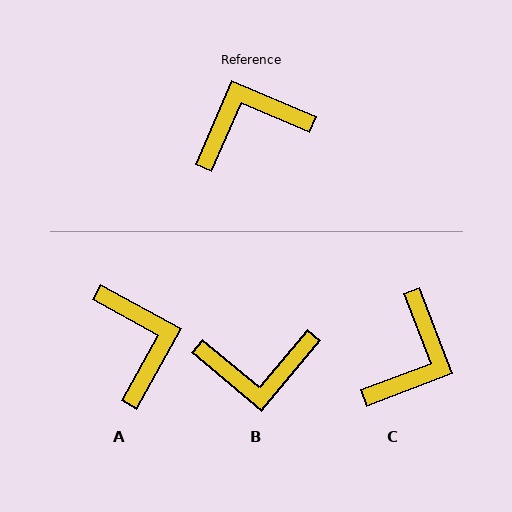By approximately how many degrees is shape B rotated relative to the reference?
Approximately 164 degrees counter-clockwise.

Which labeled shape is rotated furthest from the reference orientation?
B, about 164 degrees away.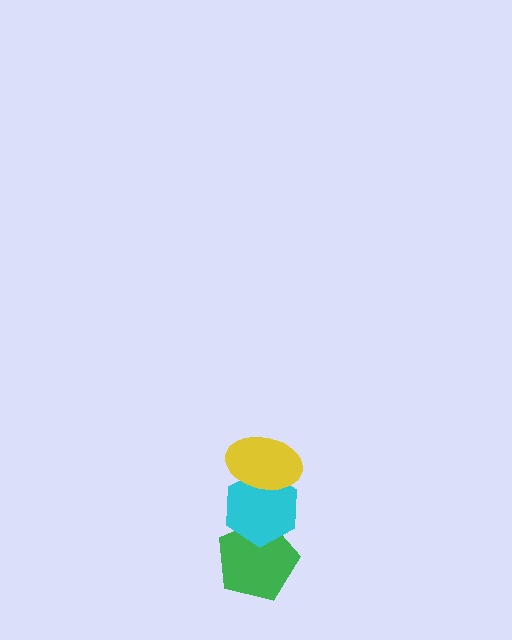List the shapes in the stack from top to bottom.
From top to bottom: the yellow ellipse, the cyan hexagon, the green pentagon.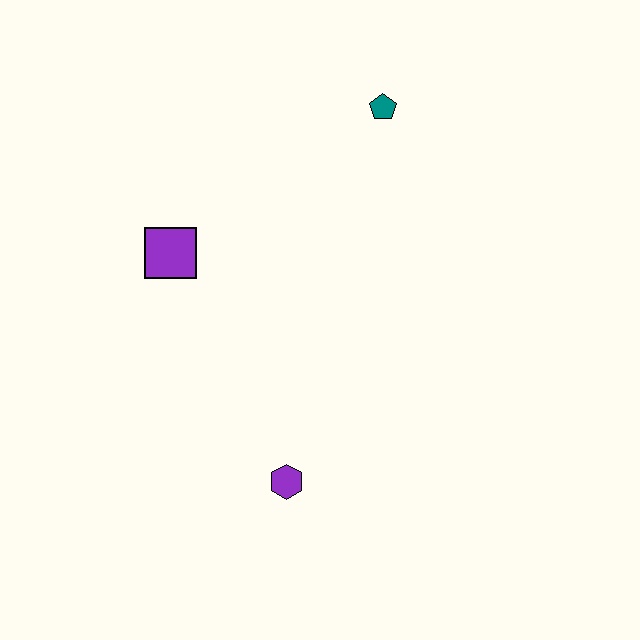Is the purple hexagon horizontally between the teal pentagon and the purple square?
Yes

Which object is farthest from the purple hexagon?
The teal pentagon is farthest from the purple hexagon.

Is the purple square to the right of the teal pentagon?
No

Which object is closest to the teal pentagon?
The purple square is closest to the teal pentagon.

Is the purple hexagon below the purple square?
Yes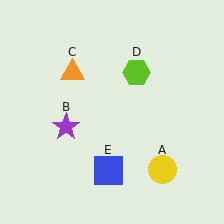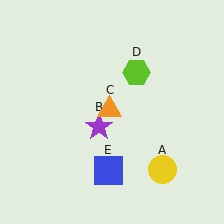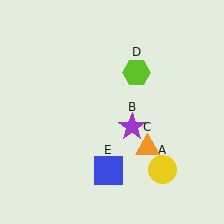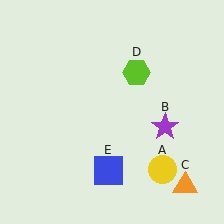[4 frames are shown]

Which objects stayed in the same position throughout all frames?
Yellow circle (object A) and lime hexagon (object D) and blue square (object E) remained stationary.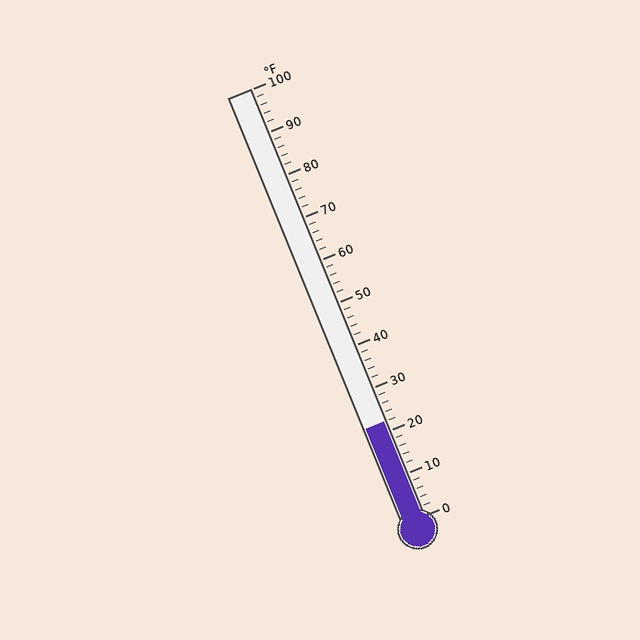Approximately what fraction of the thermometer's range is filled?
The thermometer is filled to approximately 20% of its range.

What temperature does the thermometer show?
The thermometer shows approximately 22°F.